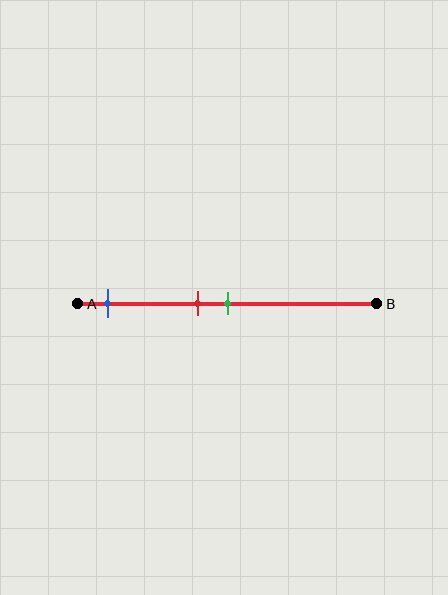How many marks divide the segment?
There are 3 marks dividing the segment.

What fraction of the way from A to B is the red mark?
The red mark is approximately 40% (0.4) of the way from A to B.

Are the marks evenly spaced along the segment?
No, the marks are not evenly spaced.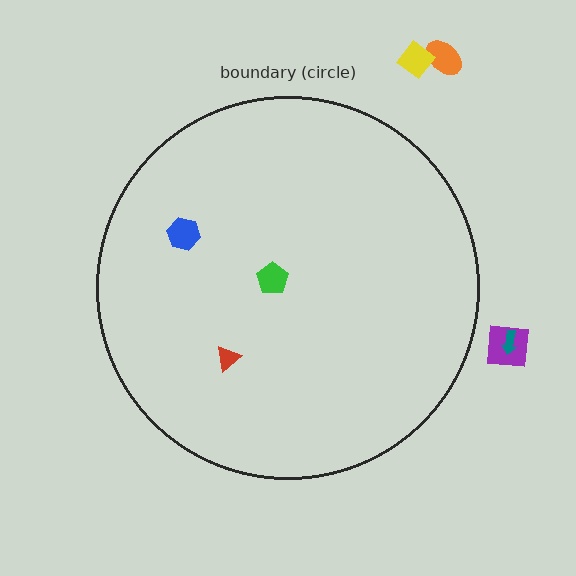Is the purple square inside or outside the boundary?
Outside.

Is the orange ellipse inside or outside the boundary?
Outside.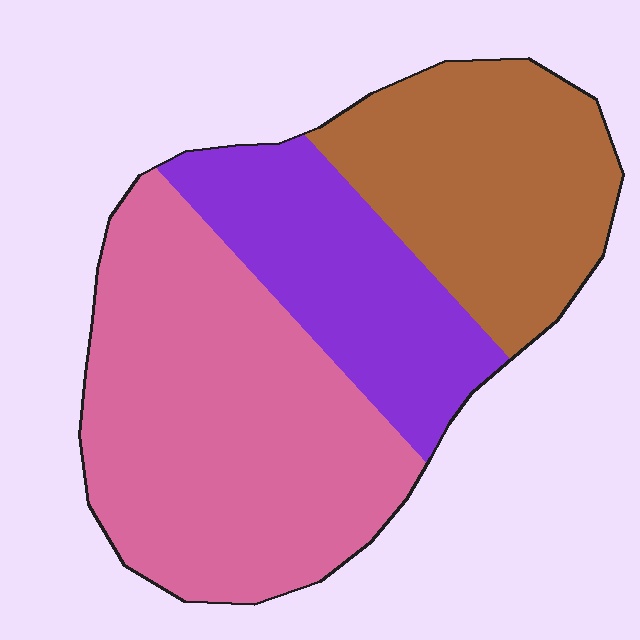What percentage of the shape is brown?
Brown covers 29% of the shape.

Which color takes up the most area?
Pink, at roughly 45%.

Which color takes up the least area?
Purple, at roughly 25%.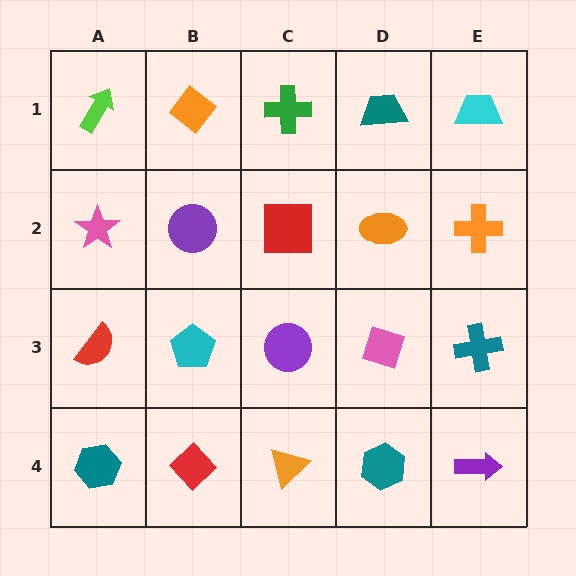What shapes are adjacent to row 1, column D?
An orange ellipse (row 2, column D), a green cross (row 1, column C), a cyan trapezoid (row 1, column E).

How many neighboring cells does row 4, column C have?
3.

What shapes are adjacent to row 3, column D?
An orange ellipse (row 2, column D), a teal hexagon (row 4, column D), a purple circle (row 3, column C), a teal cross (row 3, column E).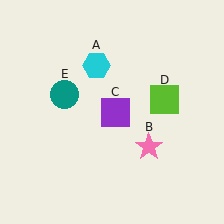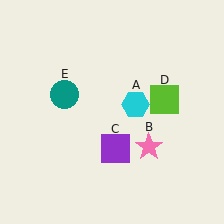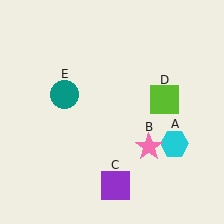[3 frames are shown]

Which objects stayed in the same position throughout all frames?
Pink star (object B) and lime square (object D) and teal circle (object E) remained stationary.